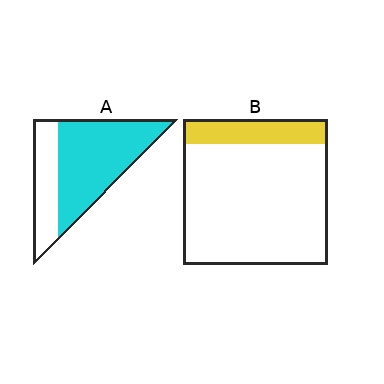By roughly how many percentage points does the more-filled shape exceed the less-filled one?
By roughly 50 percentage points (A over B).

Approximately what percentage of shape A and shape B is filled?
A is approximately 70% and B is approximately 15%.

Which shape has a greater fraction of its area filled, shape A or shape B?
Shape A.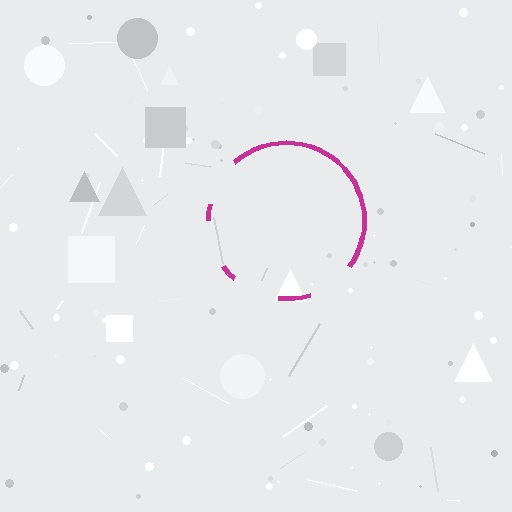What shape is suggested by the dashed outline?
The dashed outline suggests a circle.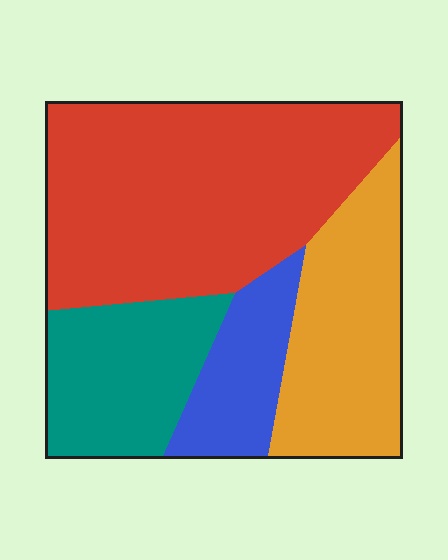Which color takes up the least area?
Blue, at roughly 10%.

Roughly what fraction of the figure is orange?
Orange takes up about one quarter (1/4) of the figure.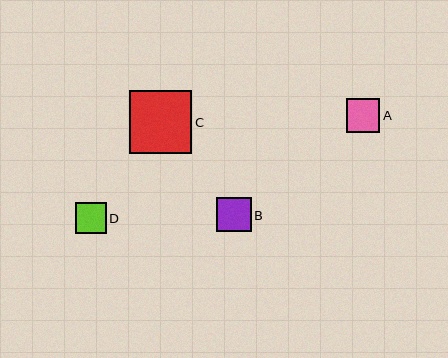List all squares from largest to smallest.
From largest to smallest: C, B, A, D.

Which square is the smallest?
Square D is the smallest with a size of approximately 31 pixels.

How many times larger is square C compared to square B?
Square C is approximately 1.8 times the size of square B.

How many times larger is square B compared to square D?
Square B is approximately 1.1 times the size of square D.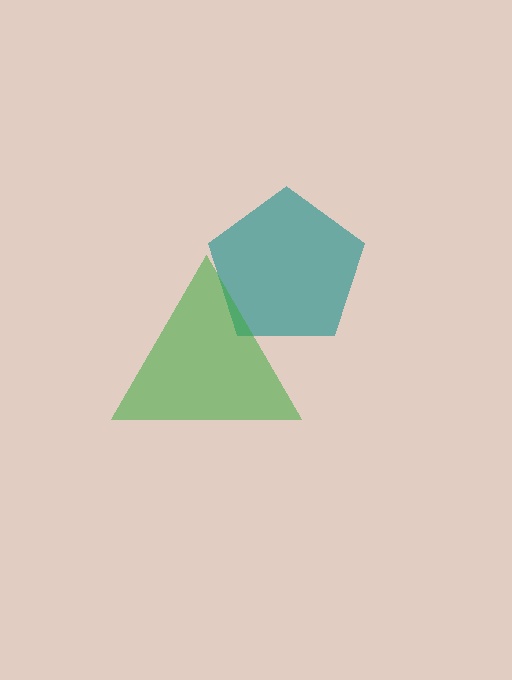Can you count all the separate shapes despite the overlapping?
Yes, there are 2 separate shapes.